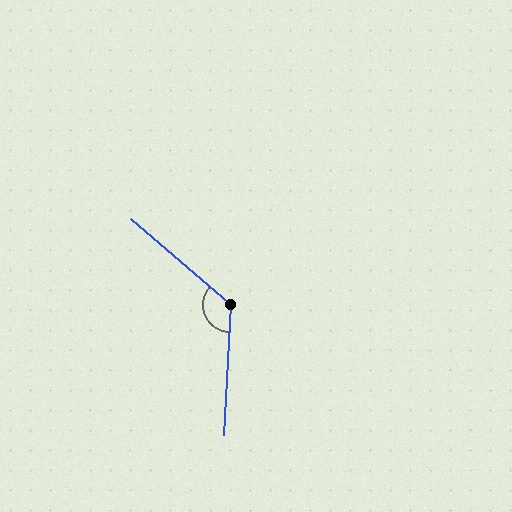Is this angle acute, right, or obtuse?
It is obtuse.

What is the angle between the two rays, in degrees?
Approximately 128 degrees.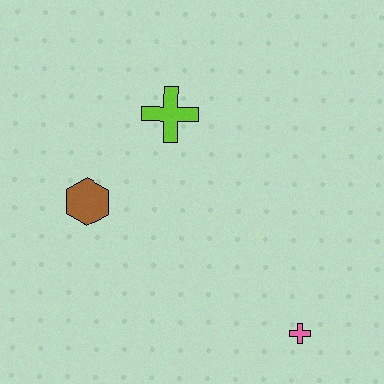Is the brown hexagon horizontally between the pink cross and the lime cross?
No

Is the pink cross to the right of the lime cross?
Yes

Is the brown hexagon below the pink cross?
No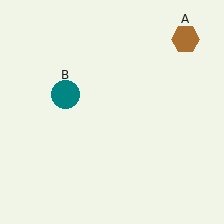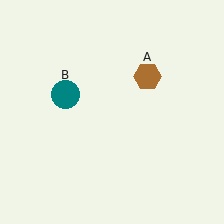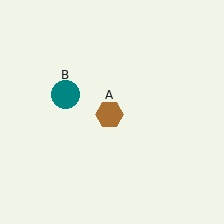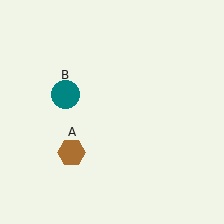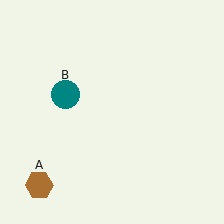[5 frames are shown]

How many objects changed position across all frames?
1 object changed position: brown hexagon (object A).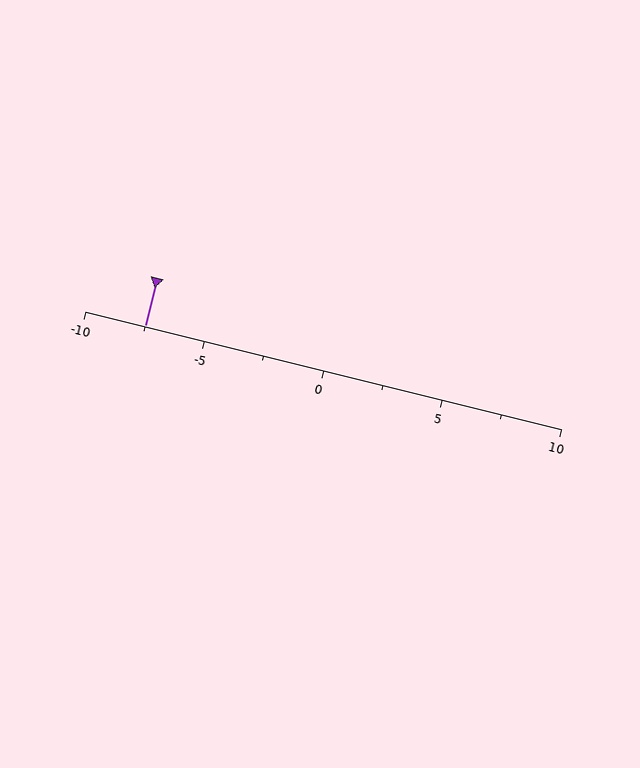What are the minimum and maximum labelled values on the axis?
The axis runs from -10 to 10.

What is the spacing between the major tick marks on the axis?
The major ticks are spaced 5 apart.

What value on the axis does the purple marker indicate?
The marker indicates approximately -7.5.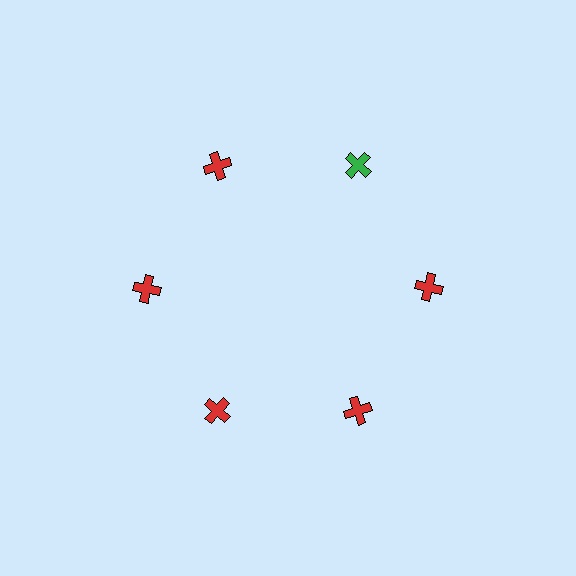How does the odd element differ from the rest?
It has a different color: green instead of red.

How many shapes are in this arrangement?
There are 6 shapes arranged in a ring pattern.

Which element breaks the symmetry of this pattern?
The green cross at roughly the 1 o'clock position breaks the symmetry. All other shapes are red crosses.